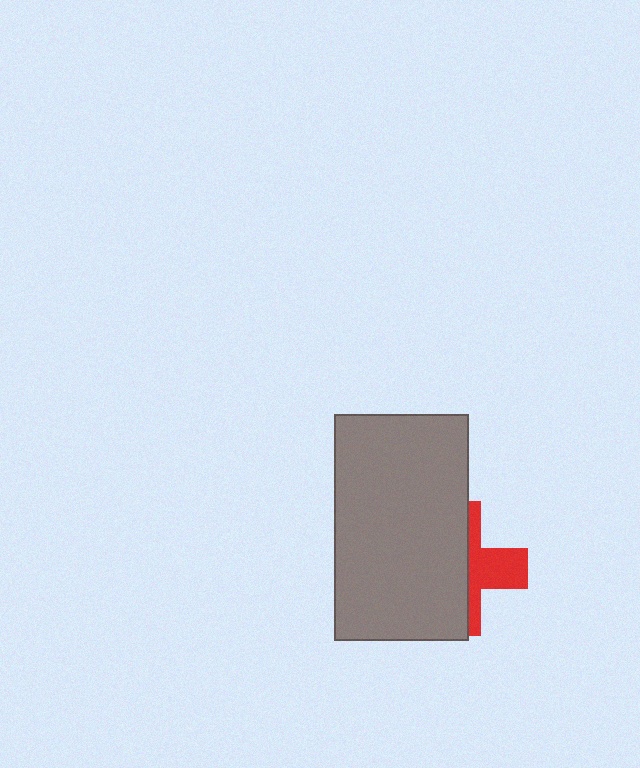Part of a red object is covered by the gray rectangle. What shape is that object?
It is a cross.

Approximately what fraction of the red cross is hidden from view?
Roughly 63% of the red cross is hidden behind the gray rectangle.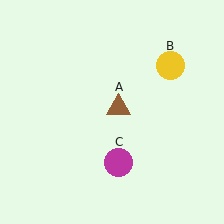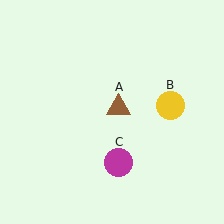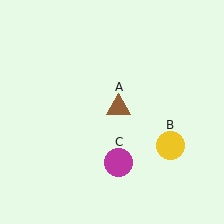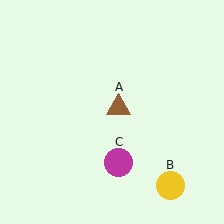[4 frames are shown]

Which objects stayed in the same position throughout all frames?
Brown triangle (object A) and magenta circle (object C) remained stationary.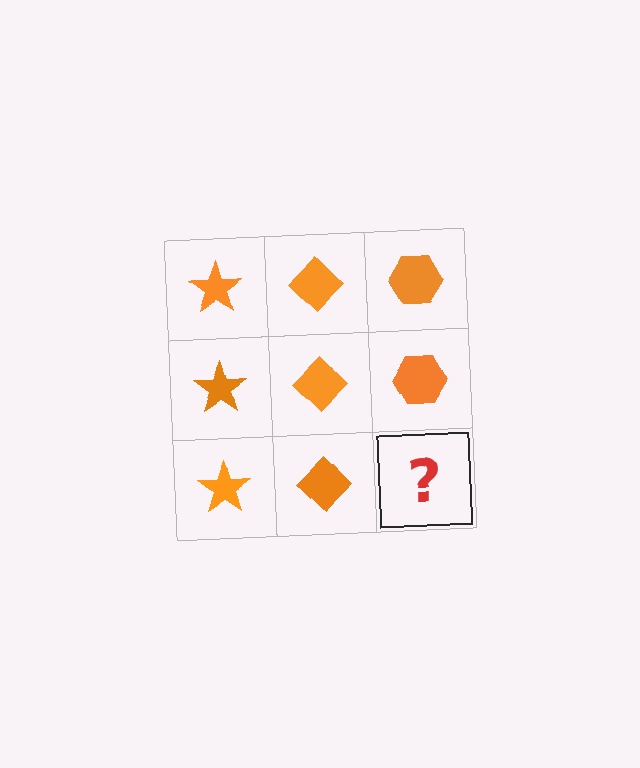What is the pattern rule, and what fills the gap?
The rule is that each column has a consistent shape. The gap should be filled with an orange hexagon.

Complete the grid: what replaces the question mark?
The question mark should be replaced with an orange hexagon.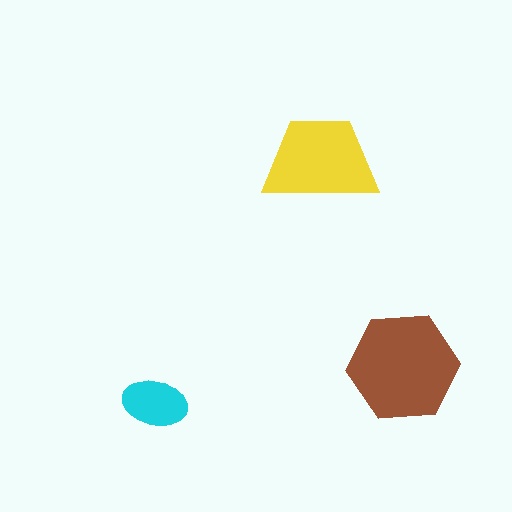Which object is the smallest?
The cyan ellipse.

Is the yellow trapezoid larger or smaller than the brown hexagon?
Smaller.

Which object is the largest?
The brown hexagon.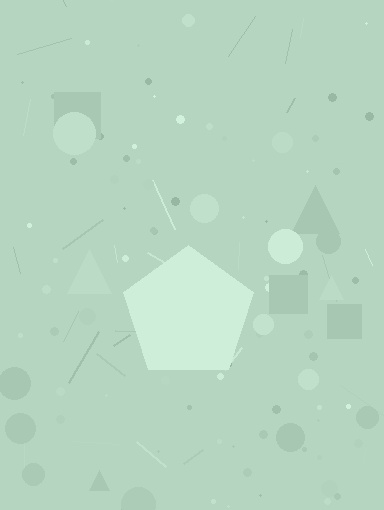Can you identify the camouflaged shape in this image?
The camouflaged shape is a pentagon.